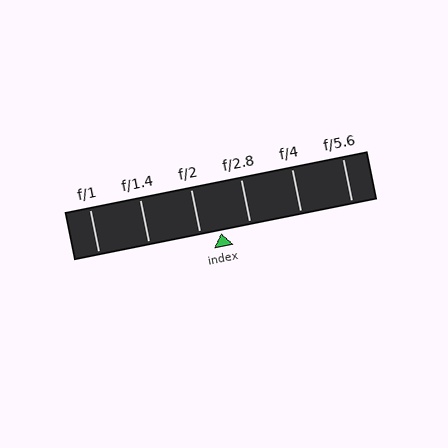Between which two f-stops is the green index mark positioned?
The index mark is between f/2 and f/2.8.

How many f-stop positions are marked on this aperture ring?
There are 6 f-stop positions marked.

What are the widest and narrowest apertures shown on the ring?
The widest aperture shown is f/1 and the narrowest is f/5.6.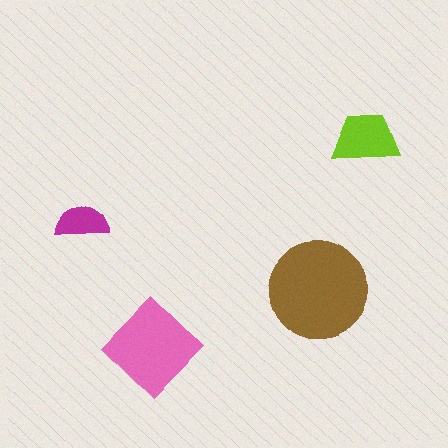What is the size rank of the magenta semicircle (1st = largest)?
4th.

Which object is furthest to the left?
The magenta semicircle is leftmost.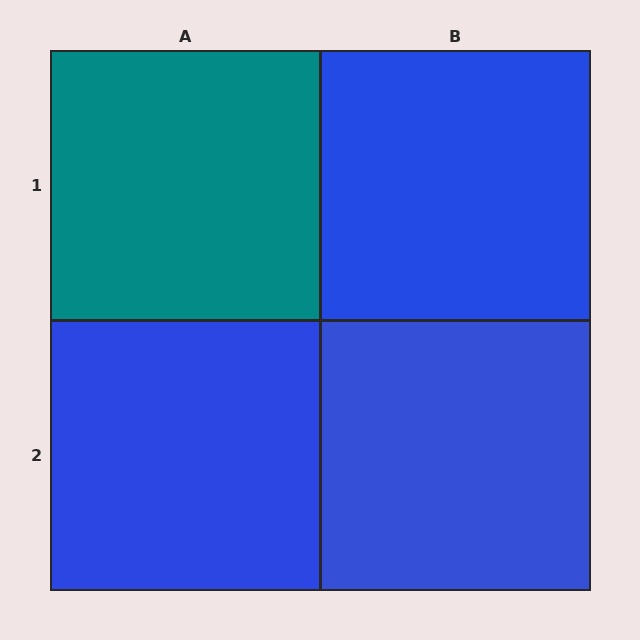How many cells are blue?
3 cells are blue.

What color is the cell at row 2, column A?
Blue.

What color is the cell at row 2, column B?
Blue.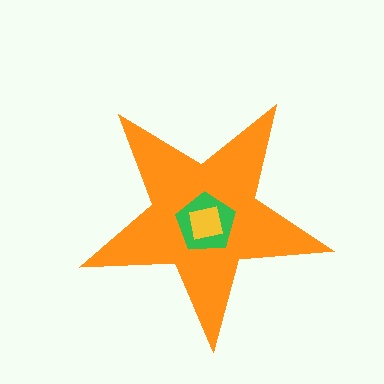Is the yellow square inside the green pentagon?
Yes.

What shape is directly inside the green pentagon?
The yellow square.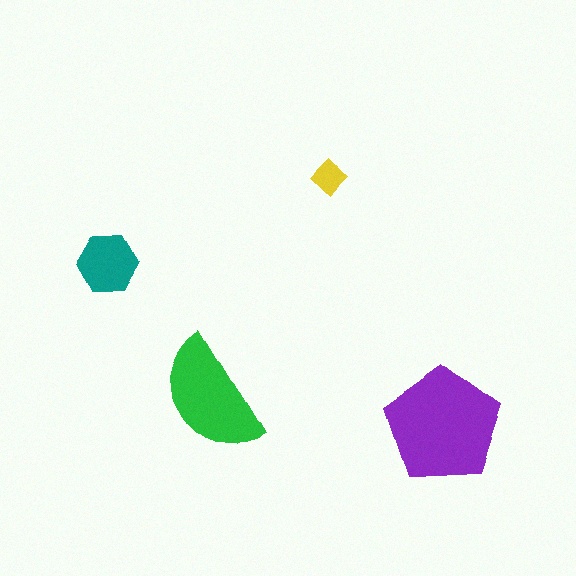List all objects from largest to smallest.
The purple pentagon, the green semicircle, the teal hexagon, the yellow diamond.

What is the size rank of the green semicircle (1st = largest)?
2nd.